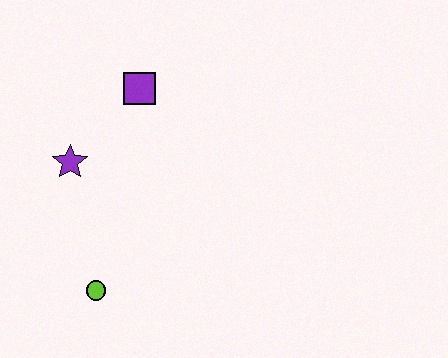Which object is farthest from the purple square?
The lime circle is farthest from the purple square.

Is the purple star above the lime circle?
Yes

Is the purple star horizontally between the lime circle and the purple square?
No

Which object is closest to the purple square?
The purple star is closest to the purple square.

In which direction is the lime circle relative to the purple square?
The lime circle is below the purple square.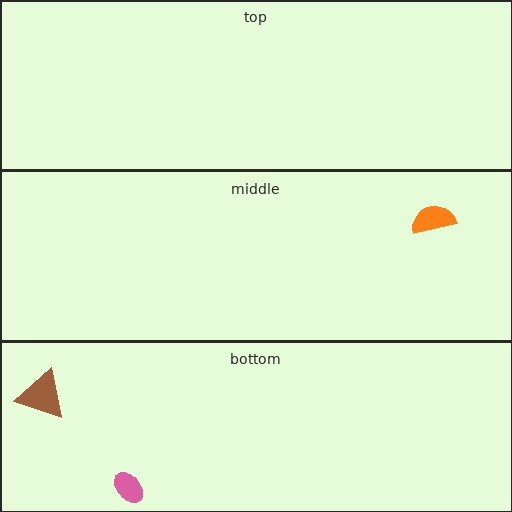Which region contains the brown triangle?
The bottom region.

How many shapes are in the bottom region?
2.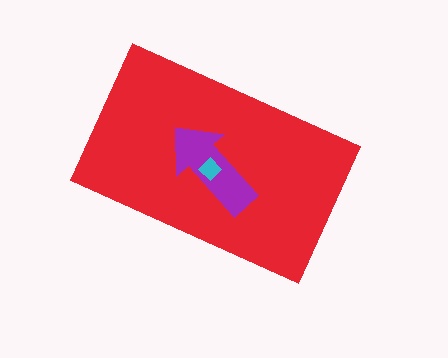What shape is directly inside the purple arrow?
The cyan diamond.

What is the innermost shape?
The cyan diamond.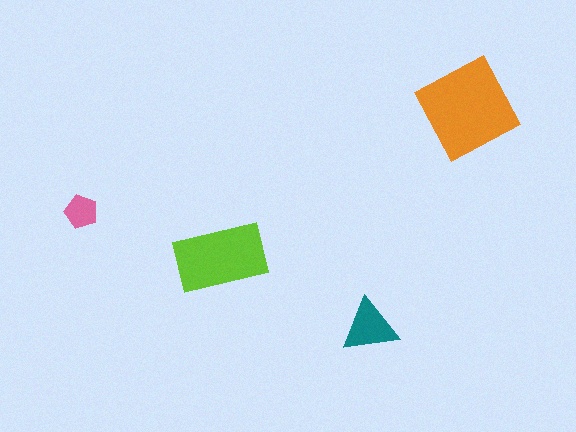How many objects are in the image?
There are 4 objects in the image.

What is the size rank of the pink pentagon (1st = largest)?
4th.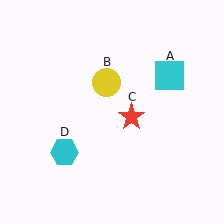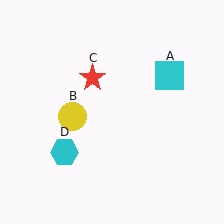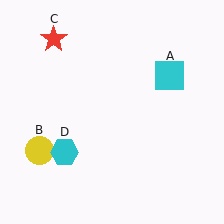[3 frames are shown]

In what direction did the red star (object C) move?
The red star (object C) moved up and to the left.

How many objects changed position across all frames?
2 objects changed position: yellow circle (object B), red star (object C).